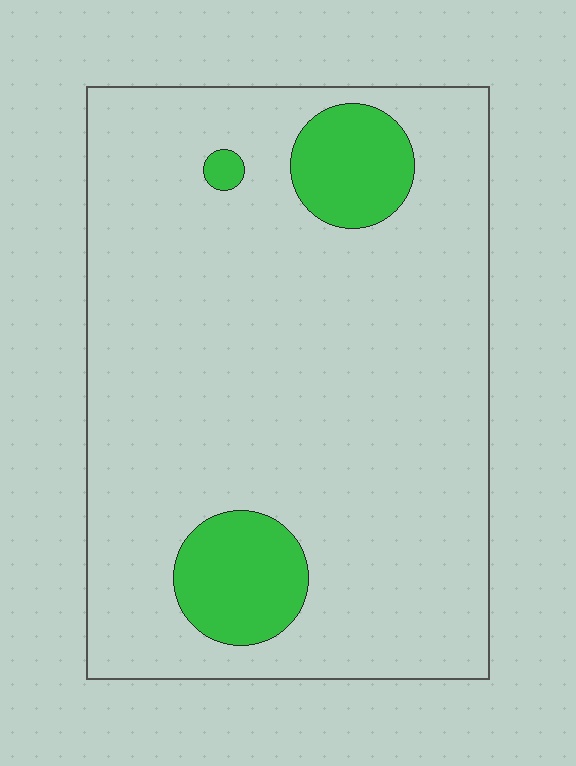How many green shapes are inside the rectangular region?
3.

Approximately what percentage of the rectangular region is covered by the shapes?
Approximately 10%.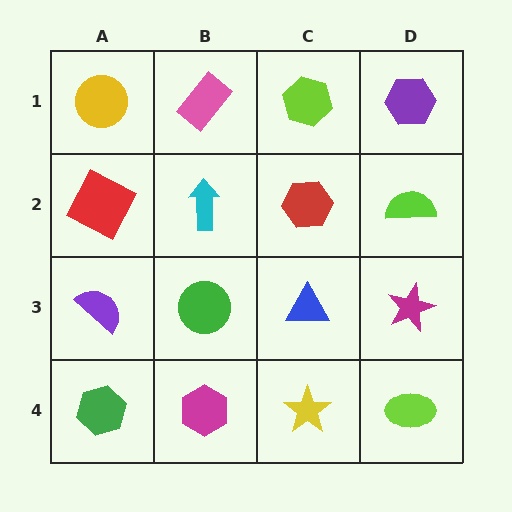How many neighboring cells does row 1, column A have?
2.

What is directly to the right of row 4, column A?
A magenta hexagon.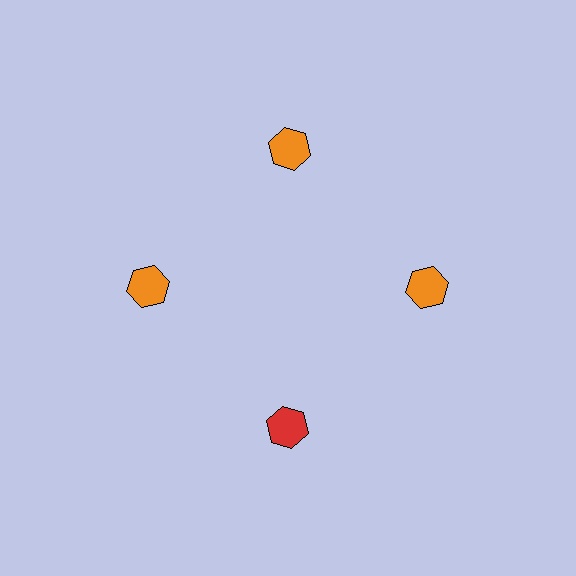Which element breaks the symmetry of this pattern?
The red hexagon at roughly the 6 o'clock position breaks the symmetry. All other shapes are orange hexagons.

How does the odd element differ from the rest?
It has a different color: red instead of orange.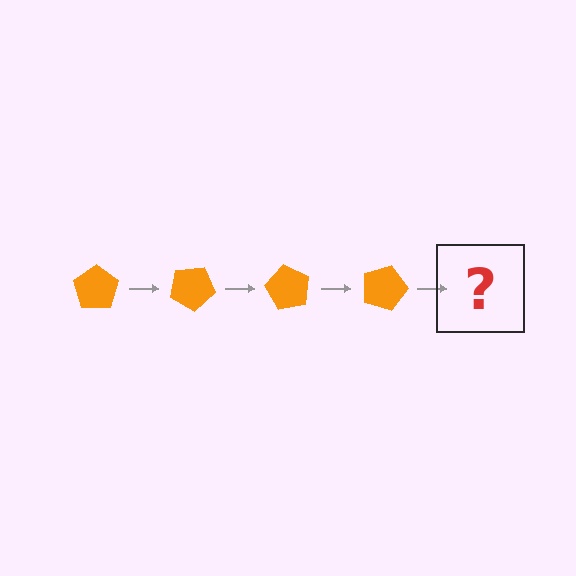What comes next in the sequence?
The next element should be an orange pentagon rotated 120 degrees.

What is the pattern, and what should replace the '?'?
The pattern is that the pentagon rotates 30 degrees each step. The '?' should be an orange pentagon rotated 120 degrees.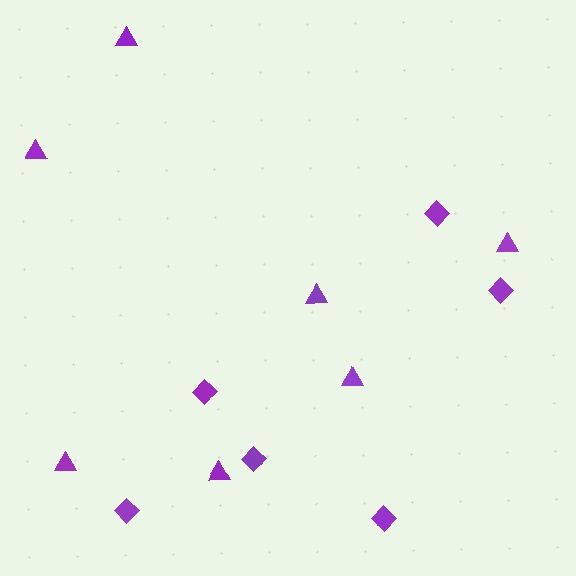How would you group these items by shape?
There are 2 groups: one group of diamonds (6) and one group of triangles (7).